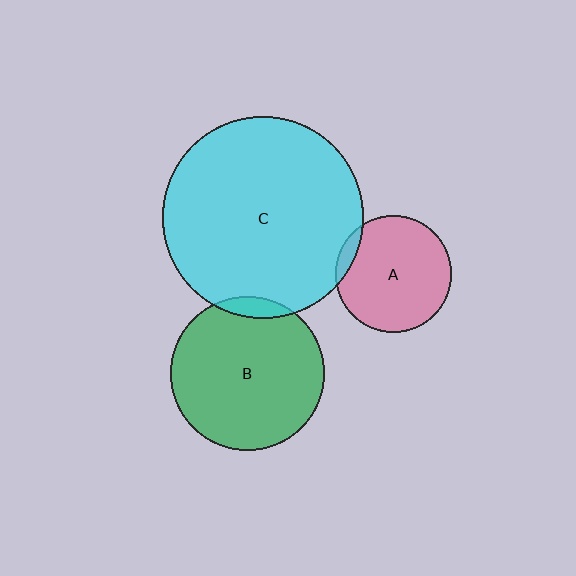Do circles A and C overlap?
Yes.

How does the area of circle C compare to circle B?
Approximately 1.7 times.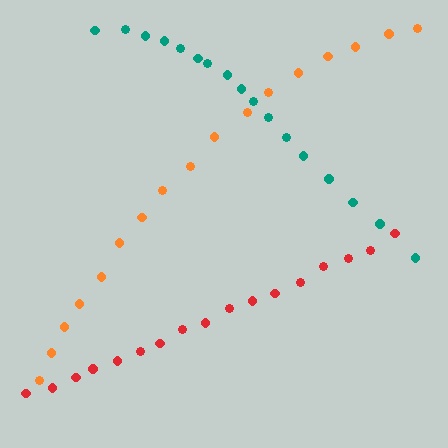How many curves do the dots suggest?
There are 3 distinct paths.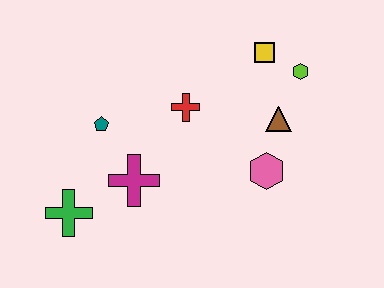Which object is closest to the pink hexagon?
The brown triangle is closest to the pink hexagon.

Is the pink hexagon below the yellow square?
Yes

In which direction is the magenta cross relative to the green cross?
The magenta cross is to the right of the green cross.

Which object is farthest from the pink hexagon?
The green cross is farthest from the pink hexagon.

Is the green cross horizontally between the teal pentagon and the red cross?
No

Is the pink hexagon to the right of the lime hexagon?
No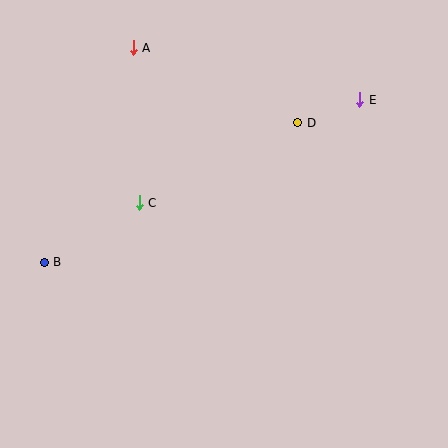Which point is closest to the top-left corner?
Point A is closest to the top-left corner.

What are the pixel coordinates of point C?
Point C is at (139, 203).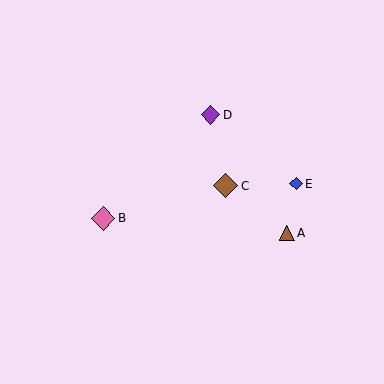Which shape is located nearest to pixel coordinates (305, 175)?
The blue diamond (labeled E) at (296, 184) is nearest to that location.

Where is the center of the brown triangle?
The center of the brown triangle is at (287, 233).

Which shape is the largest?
The brown diamond (labeled C) is the largest.